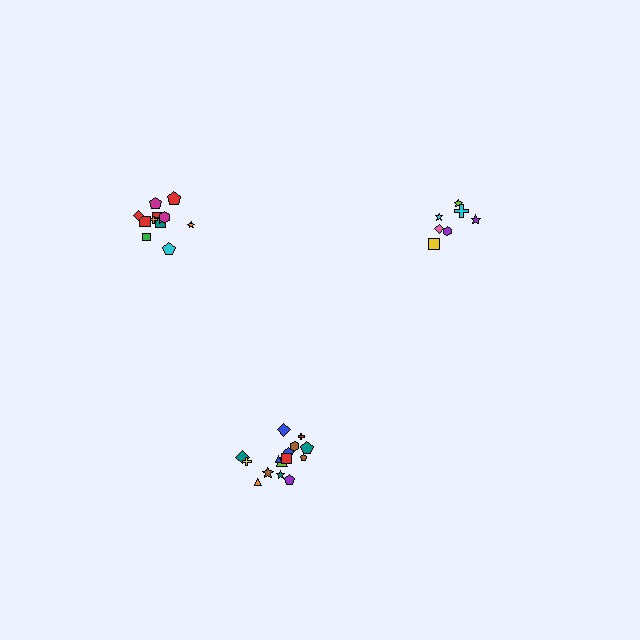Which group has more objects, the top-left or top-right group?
The top-left group.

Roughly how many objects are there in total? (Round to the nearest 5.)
Roughly 35 objects in total.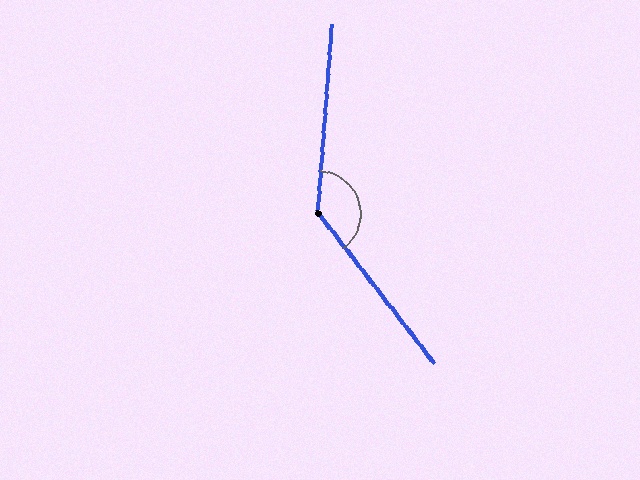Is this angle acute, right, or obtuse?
It is obtuse.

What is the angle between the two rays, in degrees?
Approximately 138 degrees.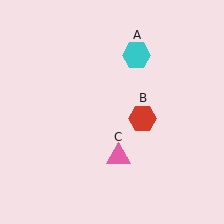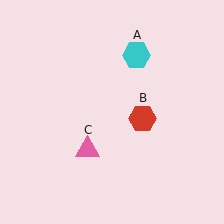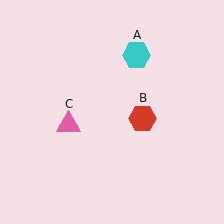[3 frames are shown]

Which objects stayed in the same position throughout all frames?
Cyan hexagon (object A) and red hexagon (object B) remained stationary.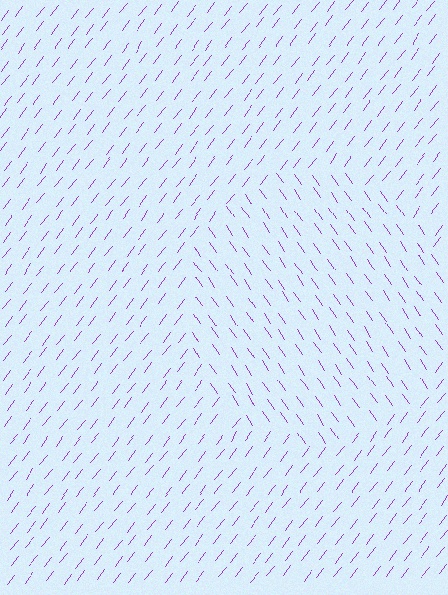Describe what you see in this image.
The image is filled with small purple line segments. A circle region in the image has lines oriented differently from the surrounding lines, creating a visible texture boundary.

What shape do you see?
I see a circle.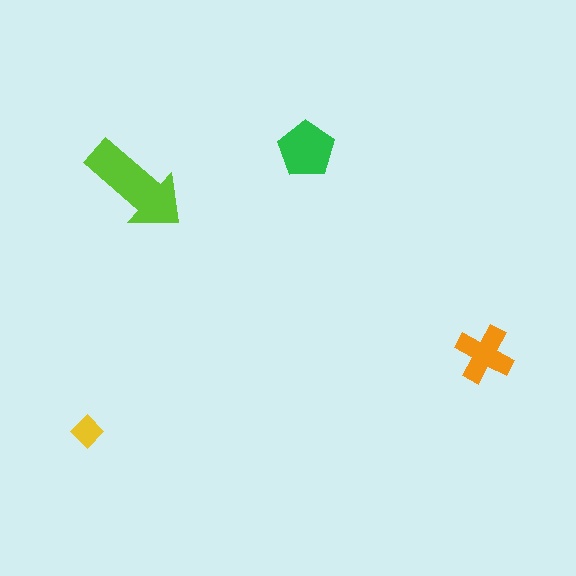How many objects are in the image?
There are 4 objects in the image.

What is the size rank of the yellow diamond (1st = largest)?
4th.